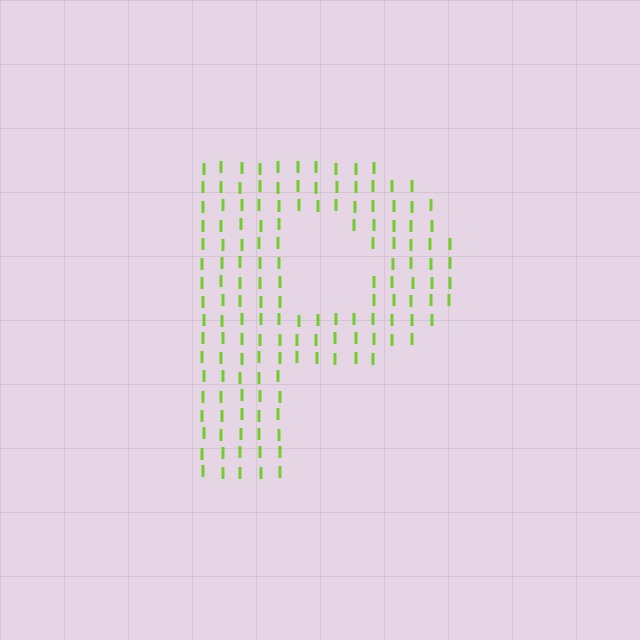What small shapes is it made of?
It is made of small letter I's.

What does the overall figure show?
The overall figure shows the letter P.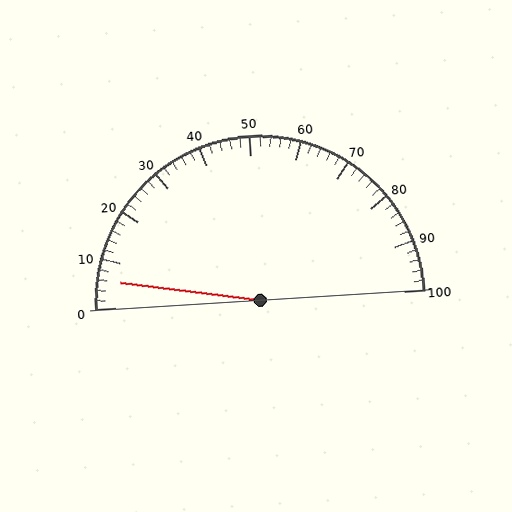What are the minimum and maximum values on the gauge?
The gauge ranges from 0 to 100.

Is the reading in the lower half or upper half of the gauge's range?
The reading is in the lower half of the range (0 to 100).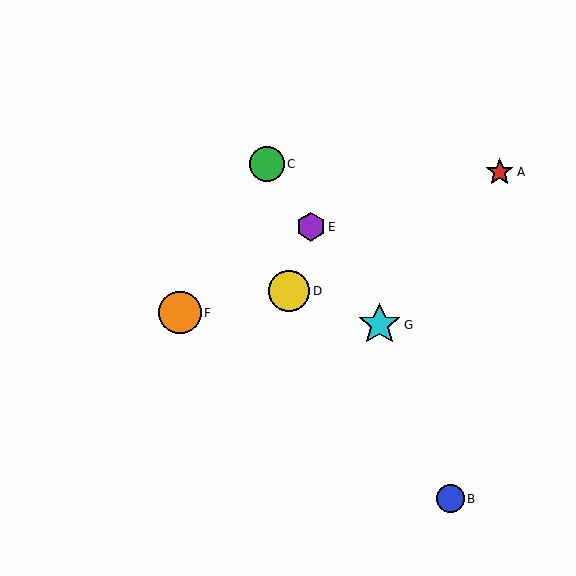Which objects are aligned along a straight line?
Objects C, E, G are aligned along a straight line.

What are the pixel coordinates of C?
Object C is at (267, 164).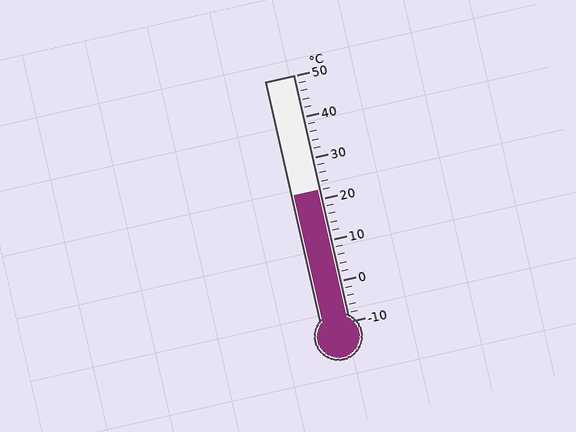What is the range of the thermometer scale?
The thermometer scale ranges from -10°C to 50°C.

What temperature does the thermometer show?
The thermometer shows approximately 22°C.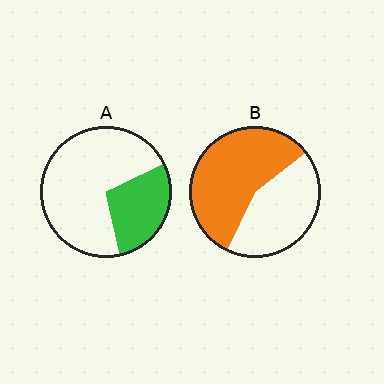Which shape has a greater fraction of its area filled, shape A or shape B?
Shape B.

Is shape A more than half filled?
No.